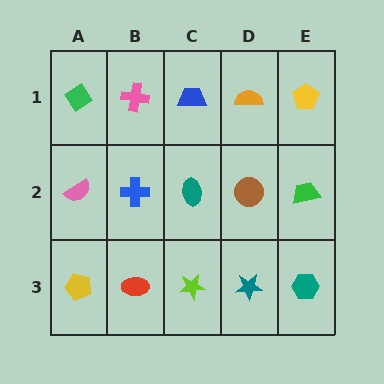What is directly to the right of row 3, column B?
A lime star.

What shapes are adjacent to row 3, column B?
A blue cross (row 2, column B), a yellow pentagon (row 3, column A), a lime star (row 3, column C).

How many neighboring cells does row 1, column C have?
3.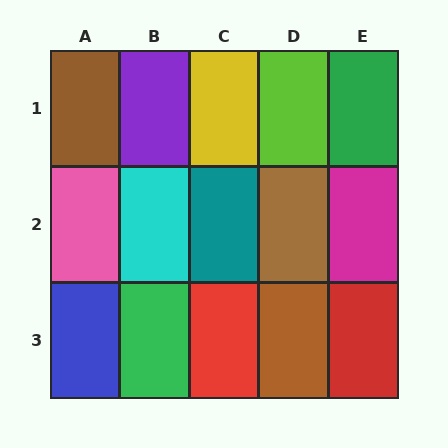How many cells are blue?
1 cell is blue.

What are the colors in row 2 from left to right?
Pink, cyan, teal, brown, magenta.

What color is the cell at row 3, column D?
Brown.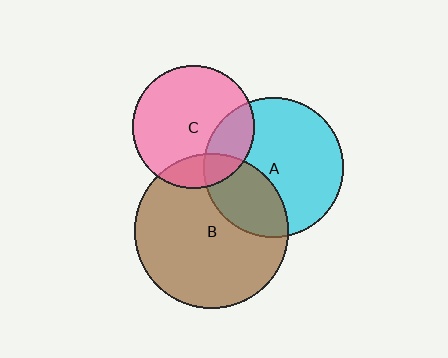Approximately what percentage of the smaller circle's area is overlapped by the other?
Approximately 15%.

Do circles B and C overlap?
Yes.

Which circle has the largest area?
Circle B (brown).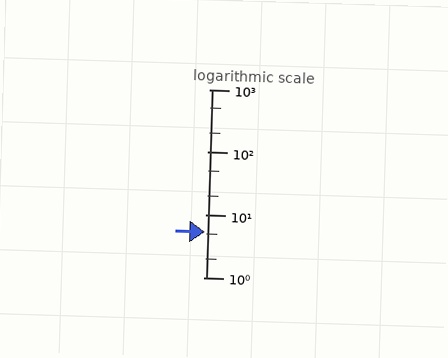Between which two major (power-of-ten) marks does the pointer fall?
The pointer is between 1 and 10.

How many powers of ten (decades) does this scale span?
The scale spans 3 decades, from 1 to 1000.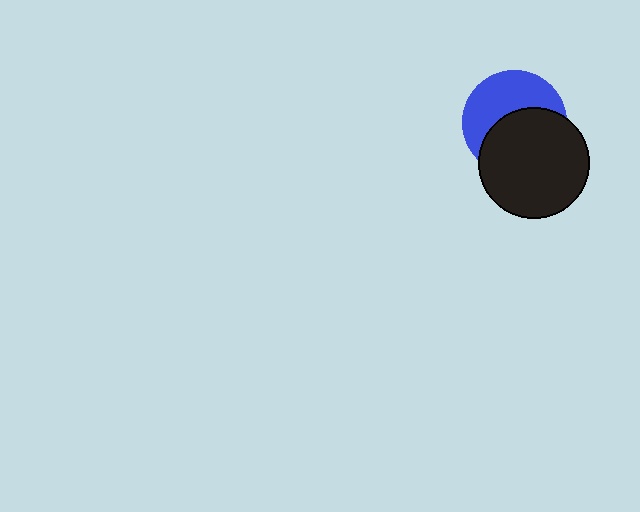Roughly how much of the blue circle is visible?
About half of it is visible (roughly 48%).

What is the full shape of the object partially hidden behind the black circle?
The partially hidden object is a blue circle.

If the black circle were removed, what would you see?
You would see the complete blue circle.